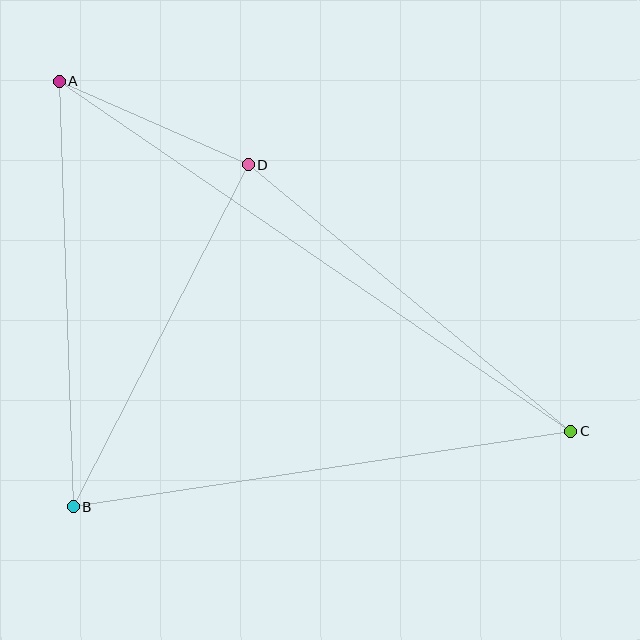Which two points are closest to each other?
Points A and D are closest to each other.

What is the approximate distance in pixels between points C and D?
The distance between C and D is approximately 419 pixels.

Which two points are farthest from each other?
Points A and C are farthest from each other.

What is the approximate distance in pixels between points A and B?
The distance between A and B is approximately 426 pixels.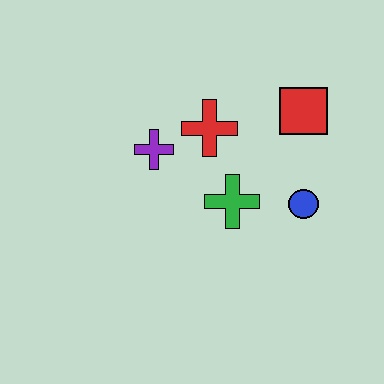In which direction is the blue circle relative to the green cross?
The blue circle is to the right of the green cross.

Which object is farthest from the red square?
The purple cross is farthest from the red square.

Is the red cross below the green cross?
No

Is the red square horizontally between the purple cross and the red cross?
No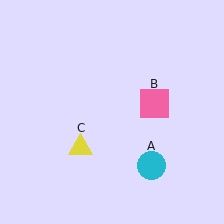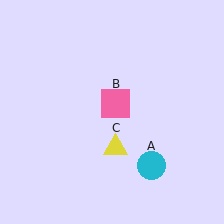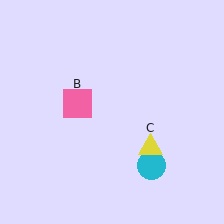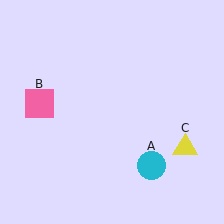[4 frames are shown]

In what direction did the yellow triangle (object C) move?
The yellow triangle (object C) moved right.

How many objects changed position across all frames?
2 objects changed position: pink square (object B), yellow triangle (object C).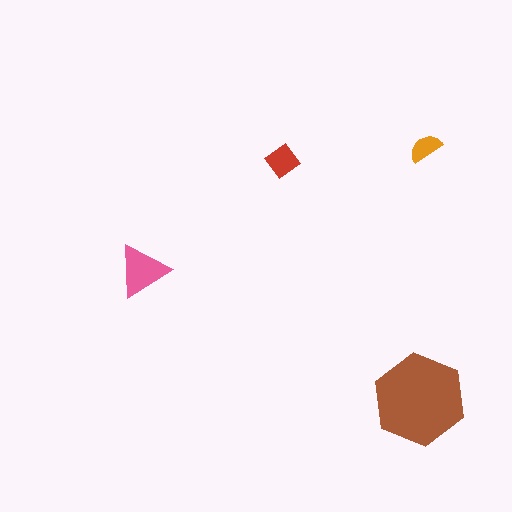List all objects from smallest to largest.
The orange semicircle, the red diamond, the pink triangle, the brown hexagon.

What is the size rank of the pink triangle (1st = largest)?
2nd.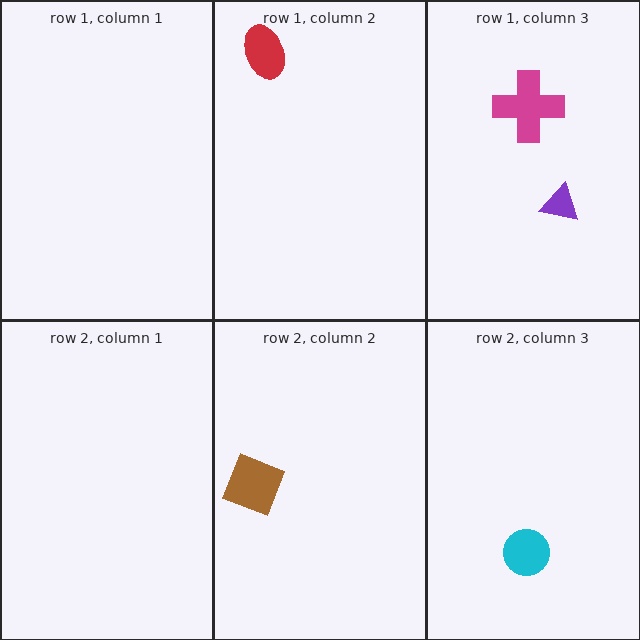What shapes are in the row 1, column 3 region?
The purple triangle, the magenta cross.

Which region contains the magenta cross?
The row 1, column 3 region.